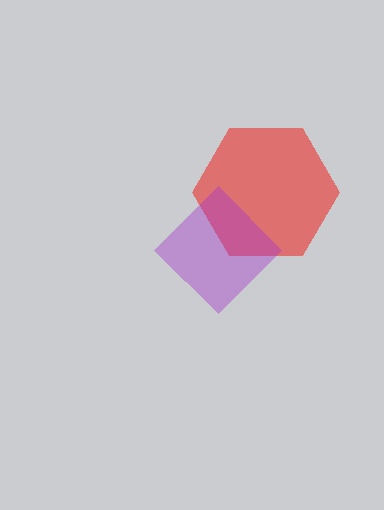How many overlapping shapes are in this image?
There are 2 overlapping shapes in the image.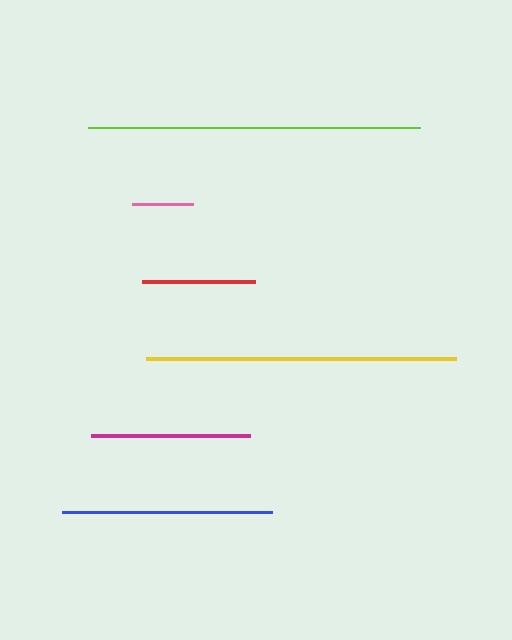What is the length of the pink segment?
The pink segment is approximately 62 pixels long.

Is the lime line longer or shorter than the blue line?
The lime line is longer than the blue line.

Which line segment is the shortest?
The pink line is the shortest at approximately 62 pixels.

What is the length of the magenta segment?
The magenta segment is approximately 160 pixels long.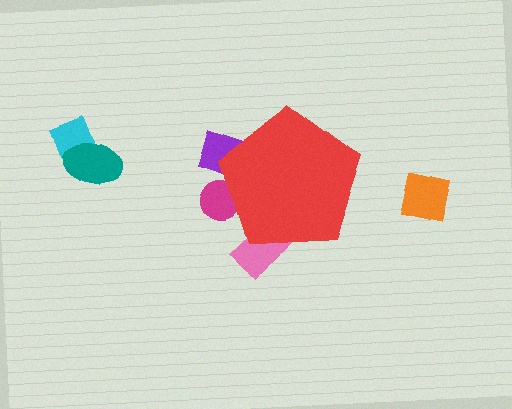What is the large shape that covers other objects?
A red pentagon.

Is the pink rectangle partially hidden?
Yes, the pink rectangle is partially hidden behind the red pentagon.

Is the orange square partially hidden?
No, the orange square is fully visible.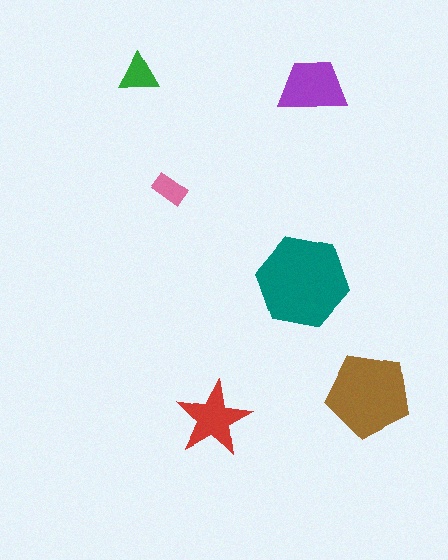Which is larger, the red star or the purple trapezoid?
The purple trapezoid.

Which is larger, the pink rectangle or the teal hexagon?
The teal hexagon.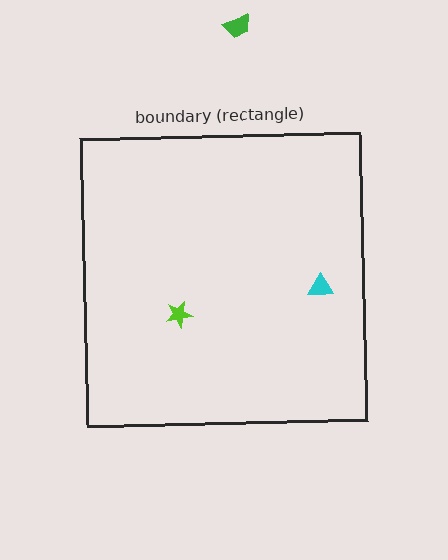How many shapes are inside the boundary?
2 inside, 1 outside.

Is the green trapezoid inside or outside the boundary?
Outside.